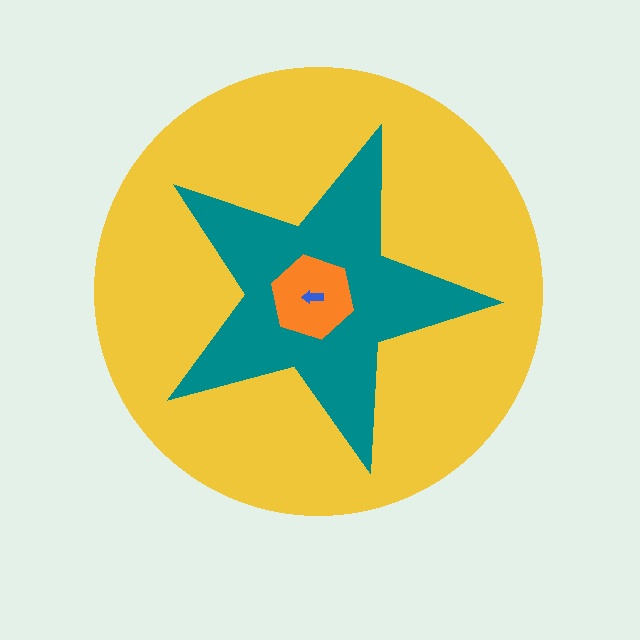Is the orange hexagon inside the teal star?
Yes.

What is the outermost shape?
The yellow circle.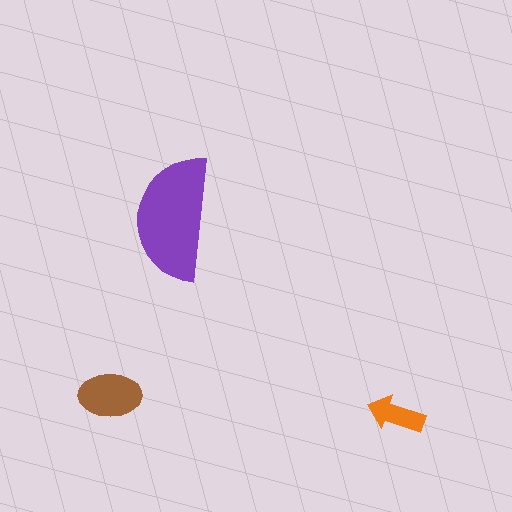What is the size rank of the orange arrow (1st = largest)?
3rd.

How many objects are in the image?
There are 3 objects in the image.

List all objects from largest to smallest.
The purple semicircle, the brown ellipse, the orange arrow.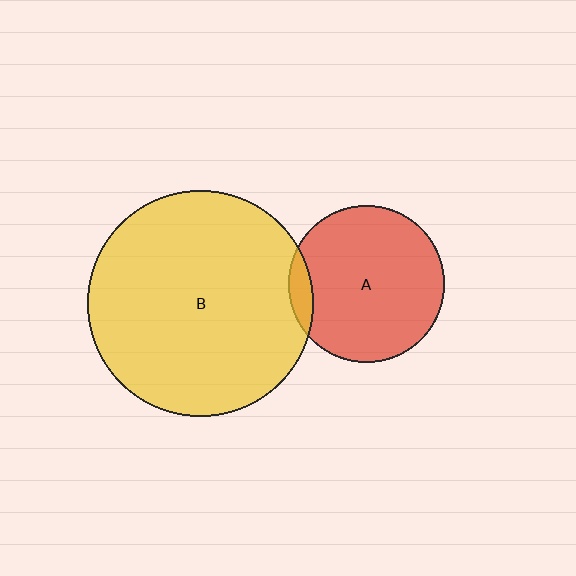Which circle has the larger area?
Circle B (yellow).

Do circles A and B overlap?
Yes.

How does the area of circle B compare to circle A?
Approximately 2.1 times.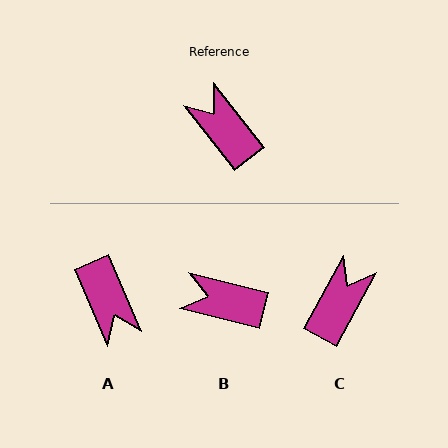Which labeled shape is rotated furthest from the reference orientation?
A, about 165 degrees away.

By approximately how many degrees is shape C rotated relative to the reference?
Approximately 66 degrees clockwise.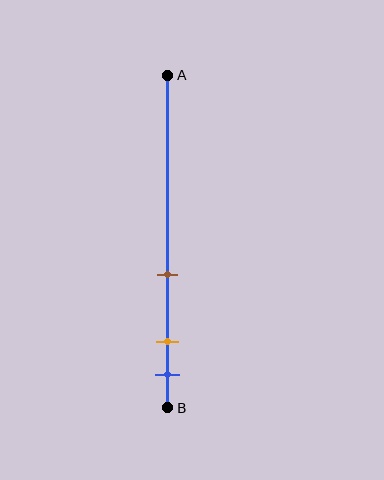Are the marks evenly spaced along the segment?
No, the marks are not evenly spaced.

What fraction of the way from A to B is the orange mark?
The orange mark is approximately 80% (0.8) of the way from A to B.